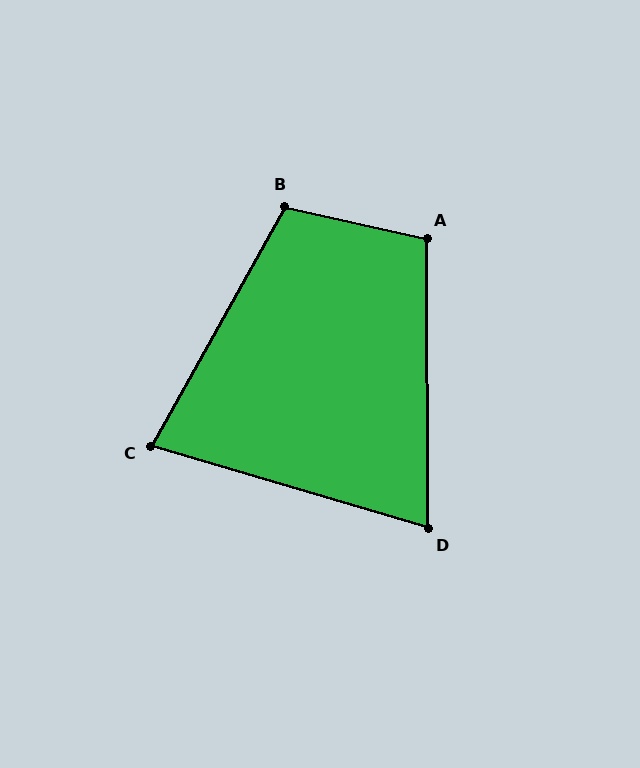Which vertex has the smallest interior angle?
D, at approximately 73 degrees.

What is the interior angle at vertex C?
Approximately 77 degrees (acute).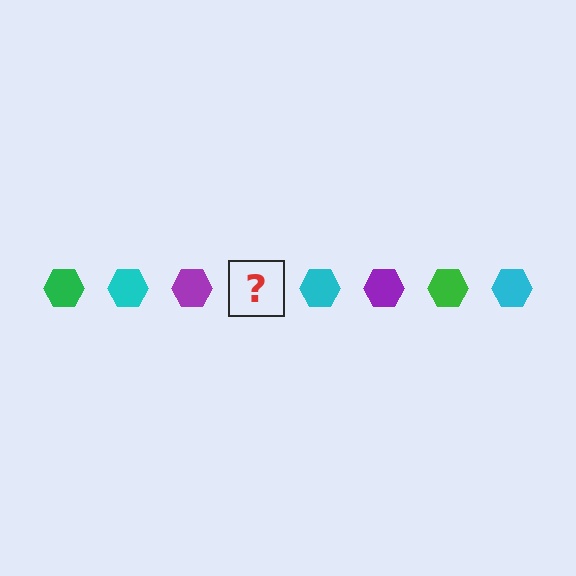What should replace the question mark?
The question mark should be replaced with a green hexagon.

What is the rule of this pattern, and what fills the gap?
The rule is that the pattern cycles through green, cyan, purple hexagons. The gap should be filled with a green hexagon.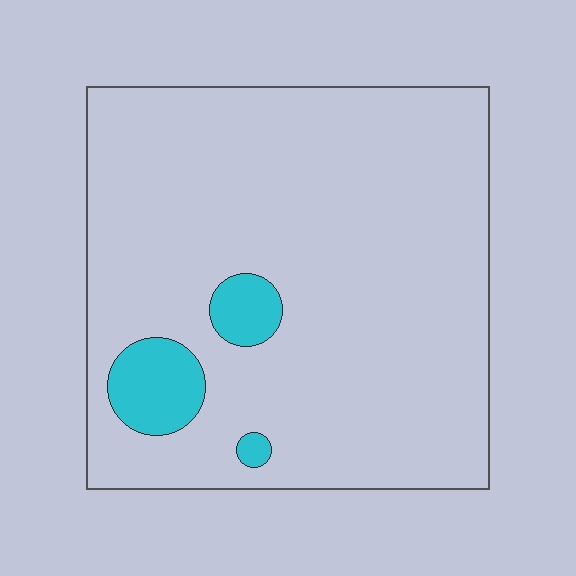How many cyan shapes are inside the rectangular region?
3.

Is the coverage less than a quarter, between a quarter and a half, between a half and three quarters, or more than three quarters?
Less than a quarter.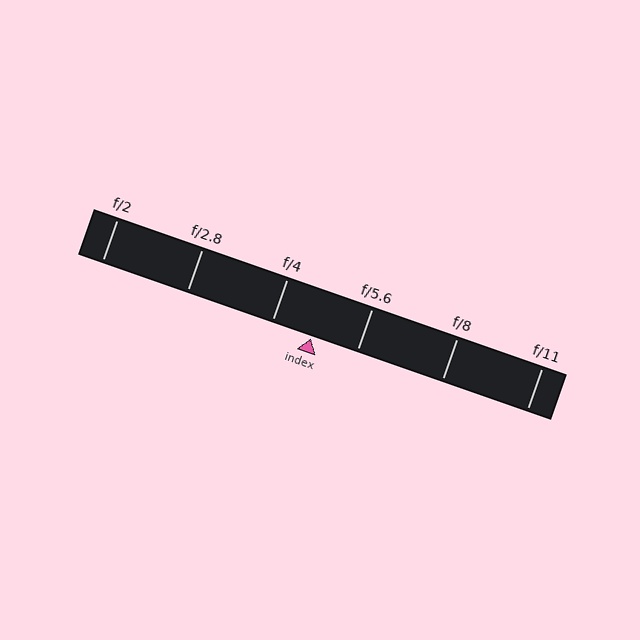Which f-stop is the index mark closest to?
The index mark is closest to f/4.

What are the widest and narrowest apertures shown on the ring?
The widest aperture shown is f/2 and the narrowest is f/11.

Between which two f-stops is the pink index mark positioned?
The index mark is between f/4 and f/5.6.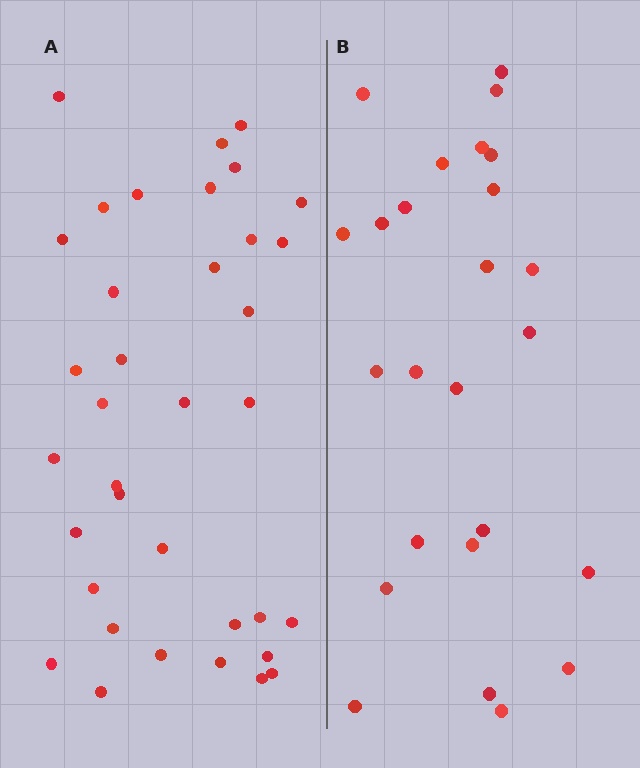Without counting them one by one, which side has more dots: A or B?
Region A (the left region) has more dots.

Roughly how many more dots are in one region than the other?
Region A has roughly 12 or so more dots than region B.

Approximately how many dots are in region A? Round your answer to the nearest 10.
About 40 dots. (The exact count is 36, which rounds to 40.)